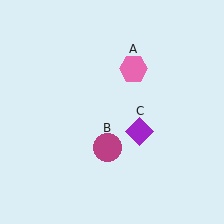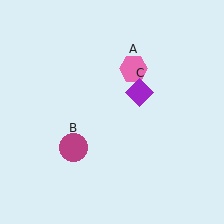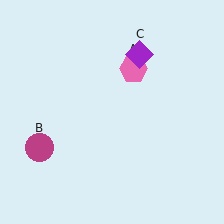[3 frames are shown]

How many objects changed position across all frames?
2 objects changed position: magenta circle (object B), purple diamond (object C).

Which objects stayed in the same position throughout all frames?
Pink hexagon (object A) remained stationary.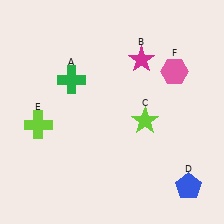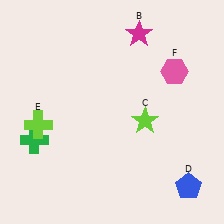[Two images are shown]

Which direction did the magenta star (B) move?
The magenta star (B) moved up.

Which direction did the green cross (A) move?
The green cross (A) moved down.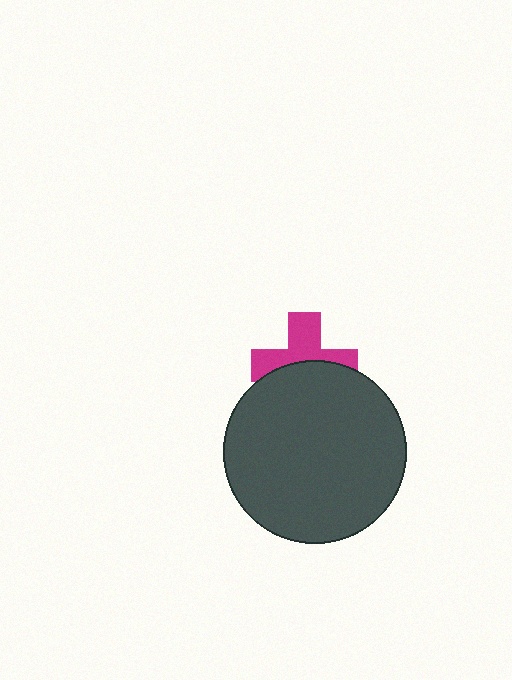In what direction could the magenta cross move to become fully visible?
The magenta cross could move up. That would shift it out from behind the dark gray circle entirely.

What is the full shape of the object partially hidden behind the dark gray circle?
The partially hidden object is a magenta cross.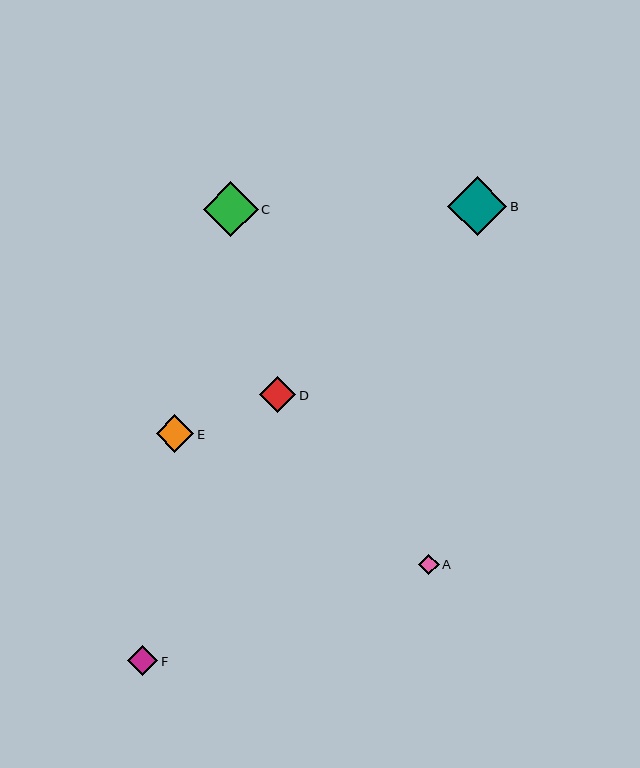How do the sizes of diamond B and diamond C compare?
Diamond B and diamond C are approximately the same size.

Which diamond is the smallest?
Diamond A is the smallest with a size of approximately 20 pixels.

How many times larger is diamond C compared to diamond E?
Diamond C is approximately 1.5 times the size of diamond E.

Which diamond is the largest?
Diamond B is the largest with a size of approximately 59 pixels.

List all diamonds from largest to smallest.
From largest to smallest: B, C, E, D, F, A.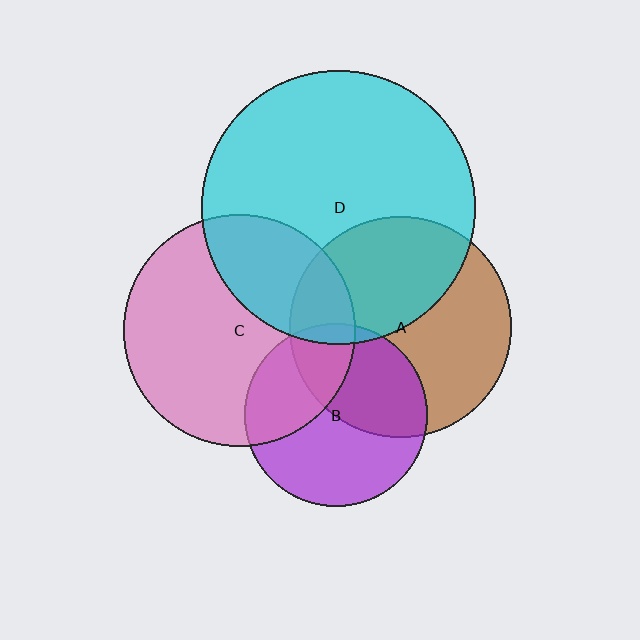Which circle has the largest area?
Circle D (cyan).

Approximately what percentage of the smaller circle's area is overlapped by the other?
Approximately 45%.